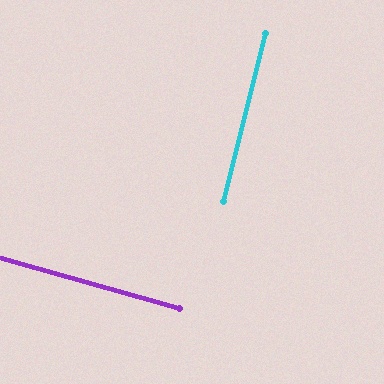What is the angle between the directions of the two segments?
Approximately 89 degrees.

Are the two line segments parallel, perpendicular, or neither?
Perpendicular — they meet at approximately 89°.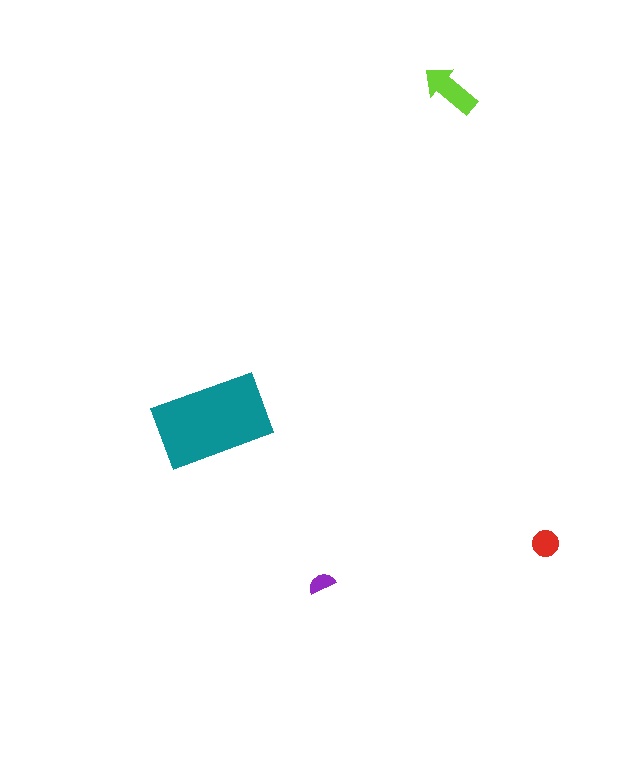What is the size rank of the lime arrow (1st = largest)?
2nd.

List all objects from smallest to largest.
The purple semicircle, the red circle, the lime arrow, the teal rectangle.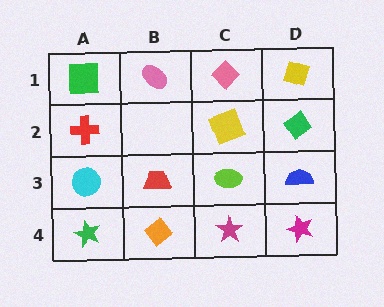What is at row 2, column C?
A yellow square.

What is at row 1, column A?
A green square.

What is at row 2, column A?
A red cross.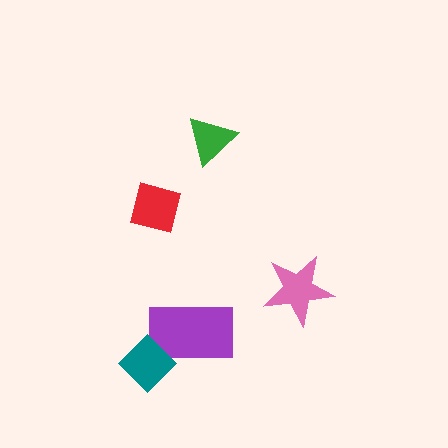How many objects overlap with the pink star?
0 objects overlap with the pink star.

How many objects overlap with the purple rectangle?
1 object overlaps with the purple rectangle.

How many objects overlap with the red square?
0 objects overlap with the red square.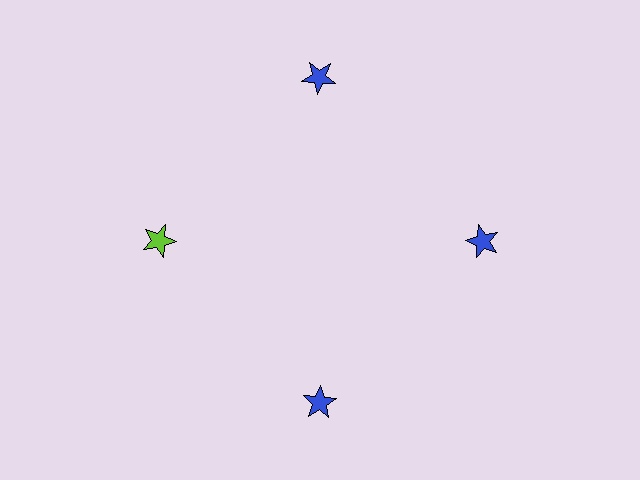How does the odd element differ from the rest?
It has a different color: lime instead of blue.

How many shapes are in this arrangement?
There are 4 shapes arranged in a ring pattern.